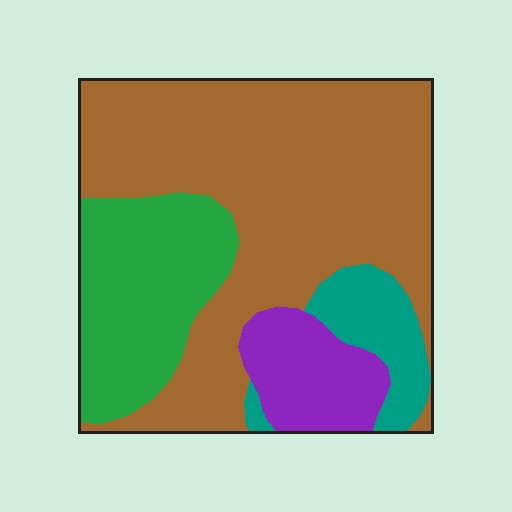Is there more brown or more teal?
Brown.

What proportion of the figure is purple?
Purple takes up less than a sixth of the figure.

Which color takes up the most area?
Brown, at roughly 60%.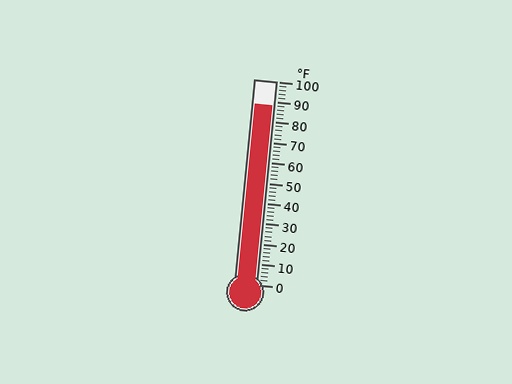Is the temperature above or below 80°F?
The temperature is above 80°F.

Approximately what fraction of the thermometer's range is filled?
The thermometer is filled to approximately 90% of its range.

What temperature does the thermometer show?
The thermometer shows approximately 88°F.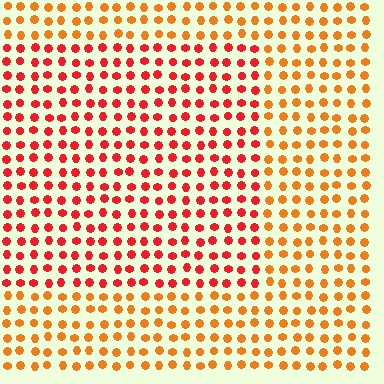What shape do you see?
I see a rectangle.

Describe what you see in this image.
The image is filled with small orange elements in a uniform arrangement. A rectangle-shaped region is visible where the elements are tinted to a slightly different hue, forming a subtle color boundary.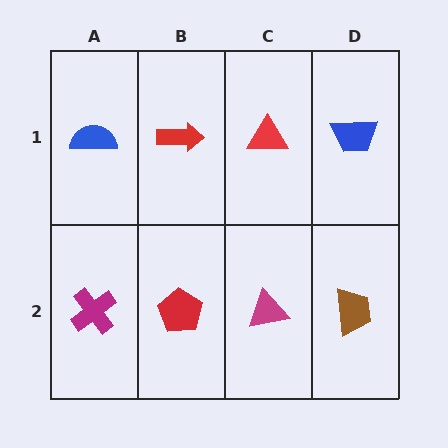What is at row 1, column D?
A blue trapezoid.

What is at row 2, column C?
A magenta triangle.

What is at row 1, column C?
A red triangle.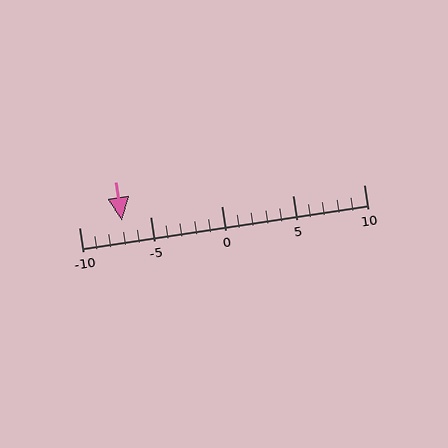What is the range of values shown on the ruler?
The ruler shows values from -10 to 10.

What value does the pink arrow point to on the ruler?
The pink arrow points to approximately -7.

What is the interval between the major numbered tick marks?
The major tick marks are spaced 5 units apart.